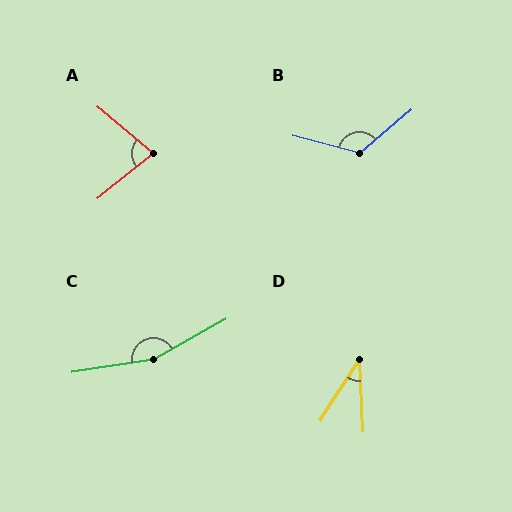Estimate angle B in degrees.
Approximately 125 degrees.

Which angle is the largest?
C, at approximately 159 degrees.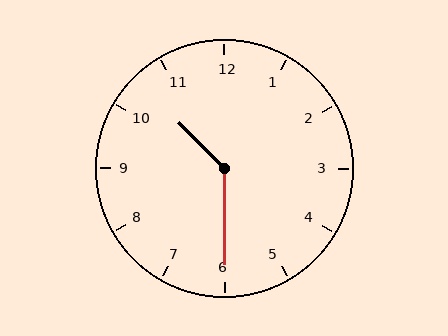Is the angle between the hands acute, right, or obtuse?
It is obtuse.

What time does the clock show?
10:30.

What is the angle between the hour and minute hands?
Approximately 135 degrees.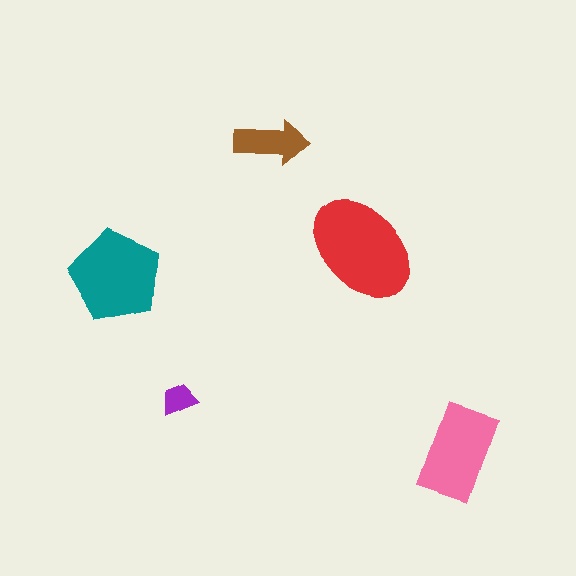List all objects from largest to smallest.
The red ellipse, the teal pentagon, the pink rectangle, the brown arrow, the purple trapezoid.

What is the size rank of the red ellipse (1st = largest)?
1st.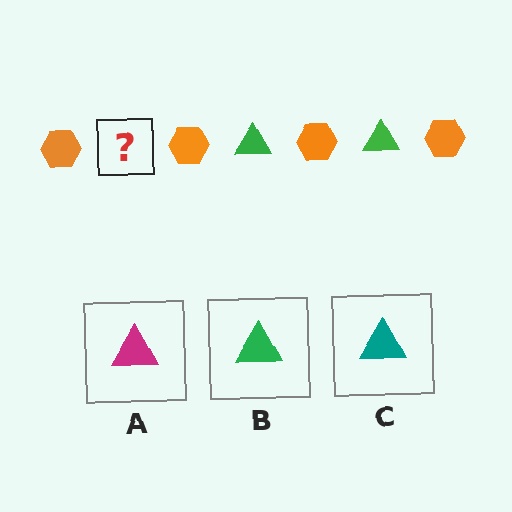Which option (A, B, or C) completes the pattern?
B.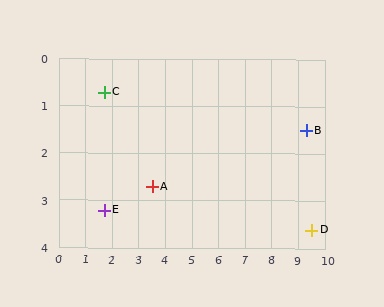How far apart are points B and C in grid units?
Points B and C are about 7.6 grid units apart.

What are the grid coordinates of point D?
Point D is at approximately (9.5, 3.6).